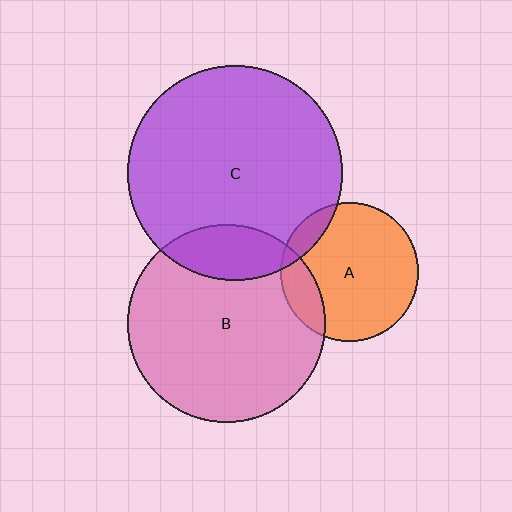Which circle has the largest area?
Circle C (purple).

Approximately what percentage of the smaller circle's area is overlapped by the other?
Approximately 10%.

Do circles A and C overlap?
Yes.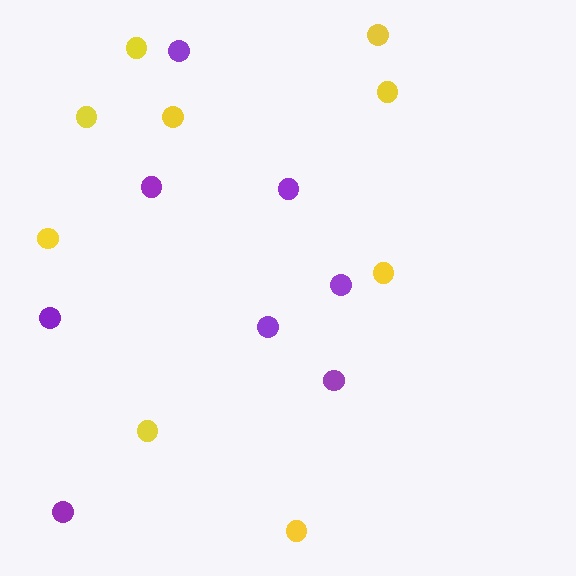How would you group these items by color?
There are 2 groups: one group of purple circles (8) and one group of yellow circles (9).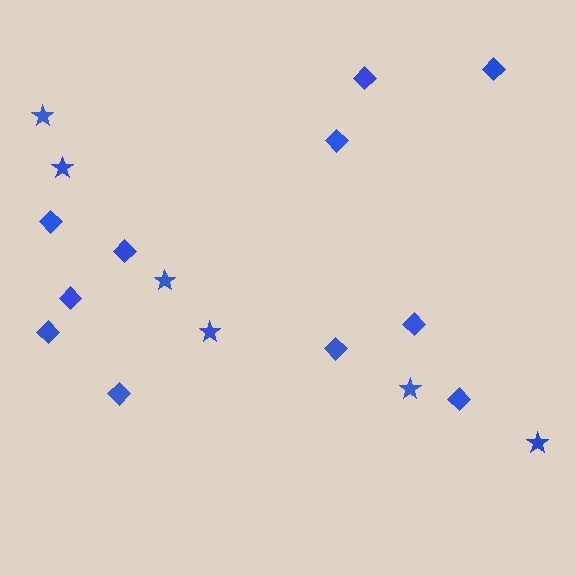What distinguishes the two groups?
There are 2 groups: one group of diamonds (11) and one group of stars (6).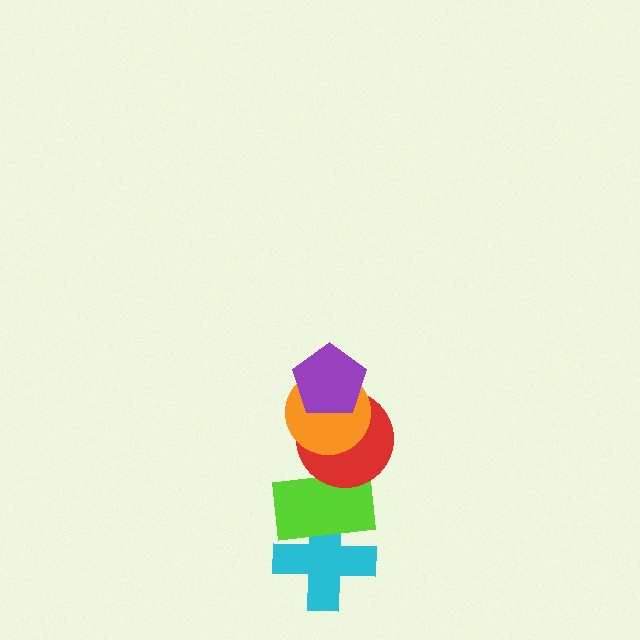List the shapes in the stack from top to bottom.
From top to bottom: the purple pentagon, the orange circle, the red circle, the lime rectangle, the cyan cross.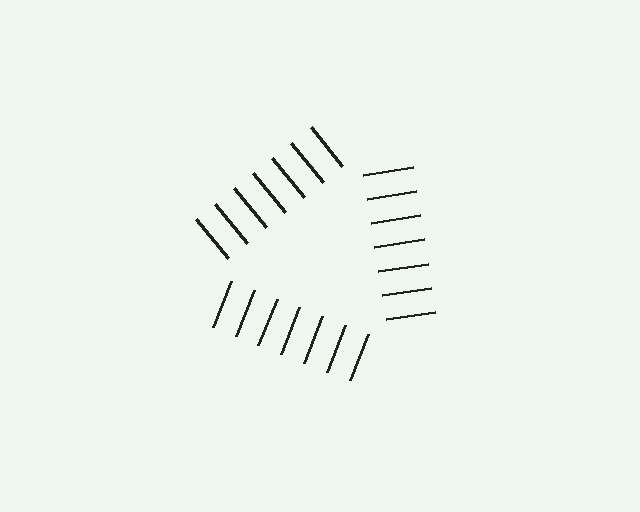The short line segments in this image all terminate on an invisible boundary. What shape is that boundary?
An illusory triangle — the line segments terminate on its edges but no continuous stroke is drawn.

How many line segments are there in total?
21 — 7 along each of the 3 edges.